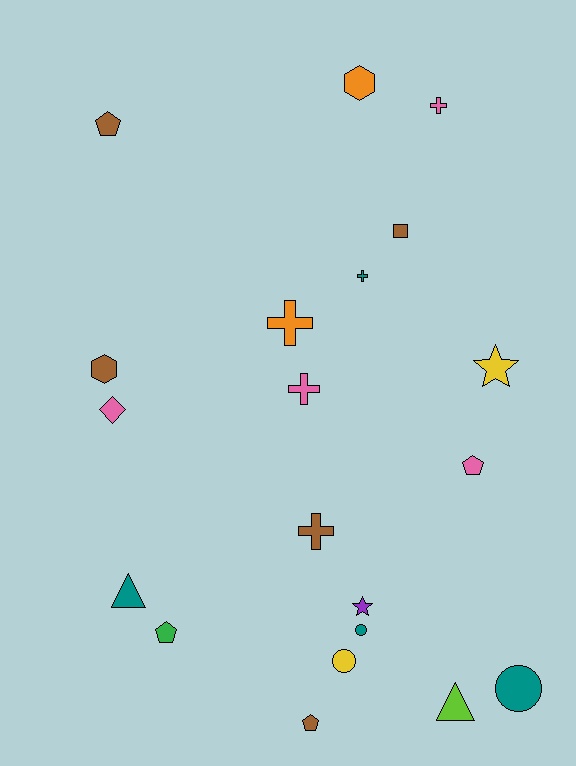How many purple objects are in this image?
There is 1 purple object.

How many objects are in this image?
There are 20 objects.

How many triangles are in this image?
There are 2 triangles.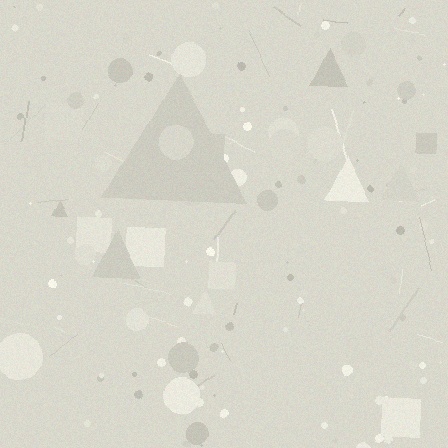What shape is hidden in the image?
A triangle is hidden in the image.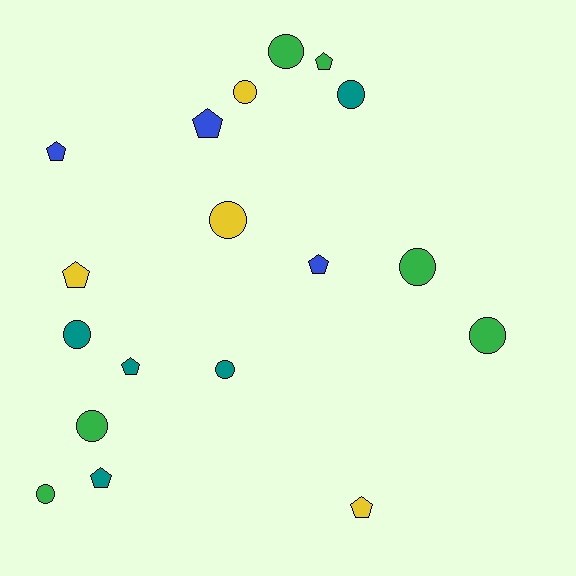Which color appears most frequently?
Green, with 6 objects.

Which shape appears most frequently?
Circle, with 10 objects.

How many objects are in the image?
There are 18 objects.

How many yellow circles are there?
There are 2 yellow circles.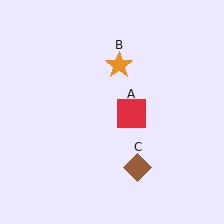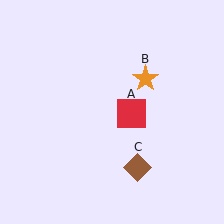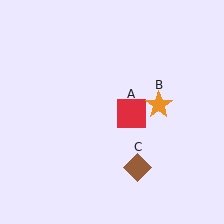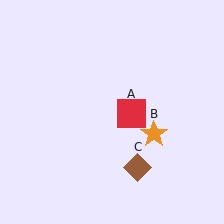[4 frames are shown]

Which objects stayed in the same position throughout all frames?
Red square (object A) and brown diamond (object C) remained stationary.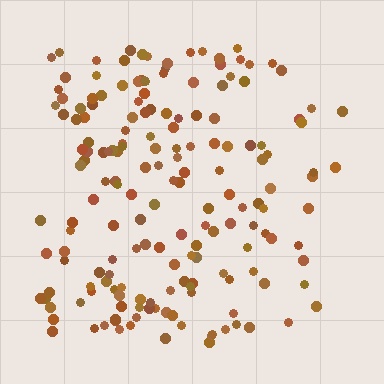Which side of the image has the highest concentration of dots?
The left.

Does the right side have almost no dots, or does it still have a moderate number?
Still a moderate number, just noticeably fewer than the left.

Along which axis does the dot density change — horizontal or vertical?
Horizontal.